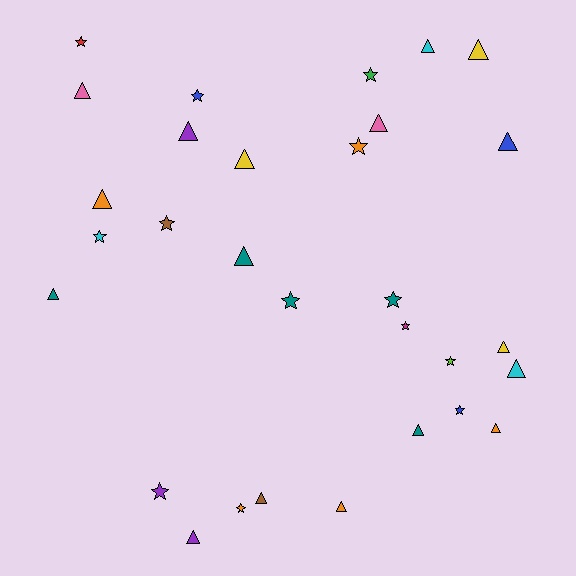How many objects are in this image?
There are 30 objects.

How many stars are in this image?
There are 13 stars.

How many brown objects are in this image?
There are 2 brown objects.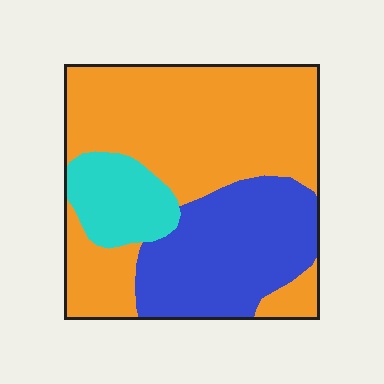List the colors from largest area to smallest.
From largest to smallest: orange, blue, cyan.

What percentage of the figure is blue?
Blue takes up about one third (1/3) of the figure.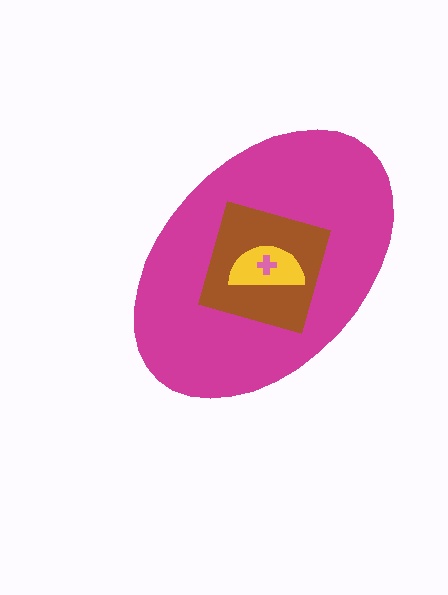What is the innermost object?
The pink cross.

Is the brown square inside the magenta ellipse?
Yes.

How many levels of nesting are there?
4.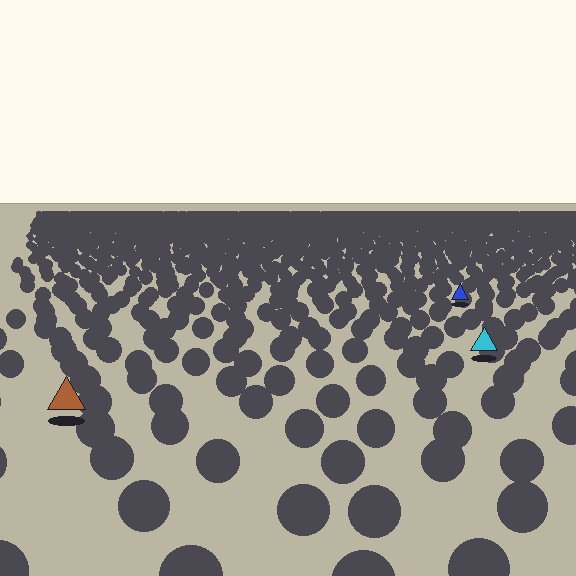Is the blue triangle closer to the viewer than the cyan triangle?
No. The cyan triangle is closer — you can tell from the texture gradient: the ground texture is coarser near it.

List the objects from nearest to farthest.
From nearest to farthest: the brown triangle, the cyan triangle, the blue triangle.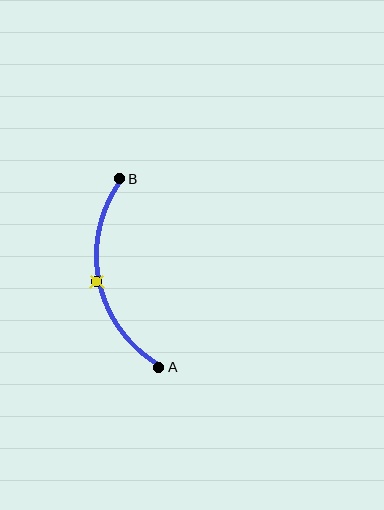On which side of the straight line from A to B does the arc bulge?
The arc bulges to the left of the straight line connecting A and B.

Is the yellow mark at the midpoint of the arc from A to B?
Yes. The yellow mark lies on the arc at equal arc-length from both A and B — it is the arc midpoint.